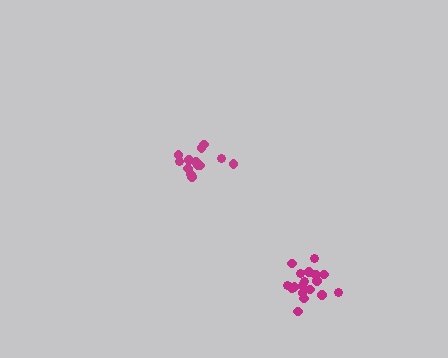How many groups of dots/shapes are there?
There are 2 groups.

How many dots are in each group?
Group 1: 13 dots, Group 2: 18 dots (31 total).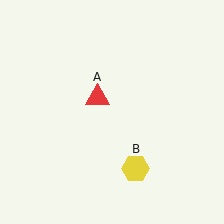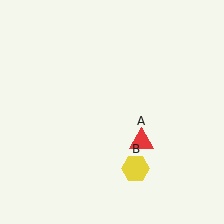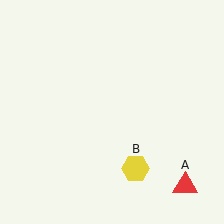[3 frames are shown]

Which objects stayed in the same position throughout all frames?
Yellow hexagon (object B) remained stationary.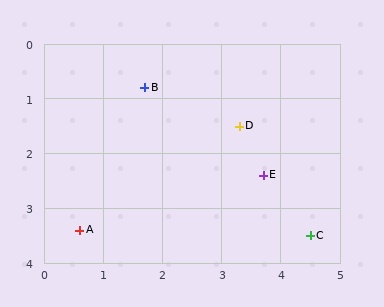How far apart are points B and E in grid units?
Points B and E are about 2.6 grid units apart.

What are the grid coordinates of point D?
Point D is at approximately (3.3, 1.5).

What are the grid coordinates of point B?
Point B is at approximately (1.7, 0.8).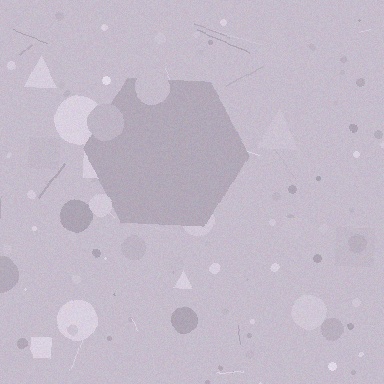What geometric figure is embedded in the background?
A hexagon is embedded in the background.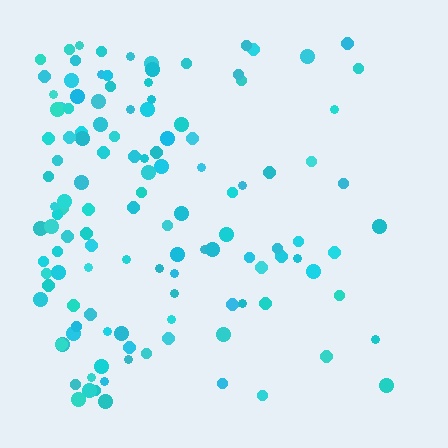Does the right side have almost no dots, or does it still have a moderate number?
Still a moderate number, just noticeably fewer than the left.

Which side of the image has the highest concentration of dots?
The left.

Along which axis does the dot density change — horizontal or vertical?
Horizontal.